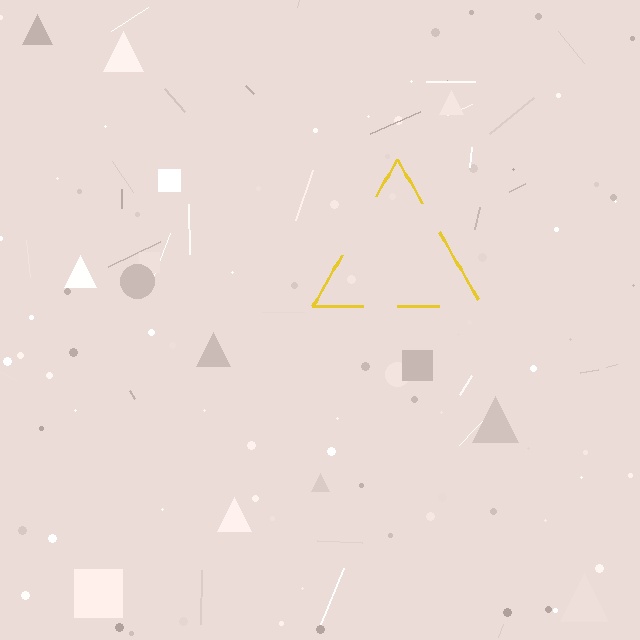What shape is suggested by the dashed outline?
The dashed outline suggests a triangle.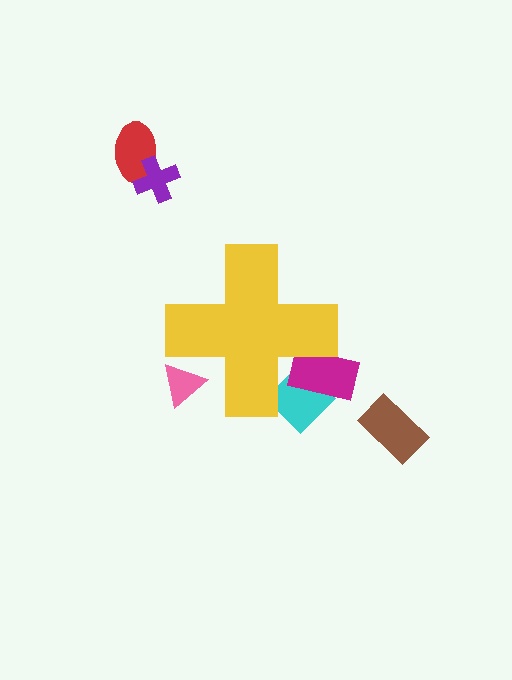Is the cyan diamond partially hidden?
Yes, the cyan diamond is partially hidden behind the yellow cross.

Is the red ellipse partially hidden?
No, the red ellipse is fully visible.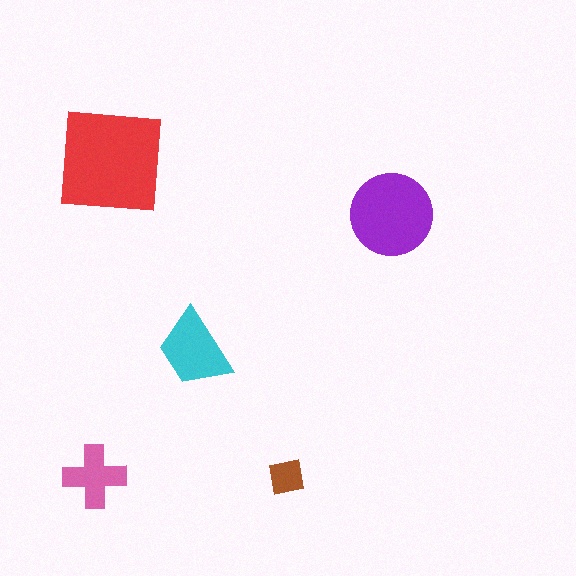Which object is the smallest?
The brown square.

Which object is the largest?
The red square.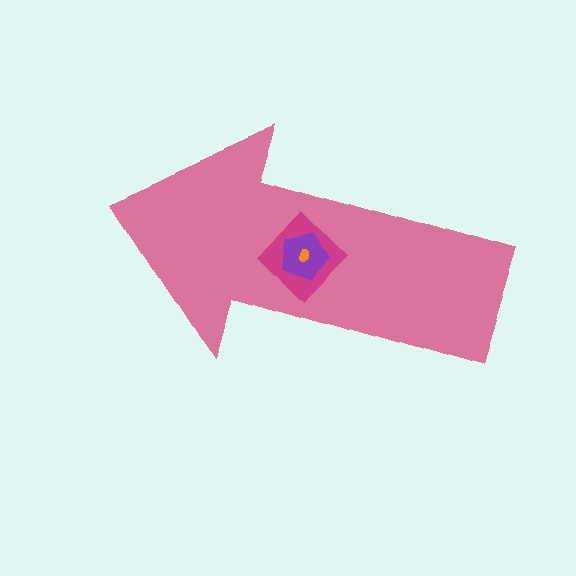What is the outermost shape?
The pink arrow.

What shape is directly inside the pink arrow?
The magenta diamond.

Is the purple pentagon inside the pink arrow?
Yes.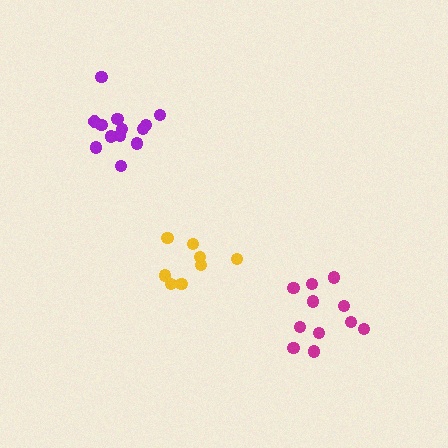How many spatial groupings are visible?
There are 3 spatial groupings.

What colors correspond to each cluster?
The clusters are colored: yellow, purple, magenta.